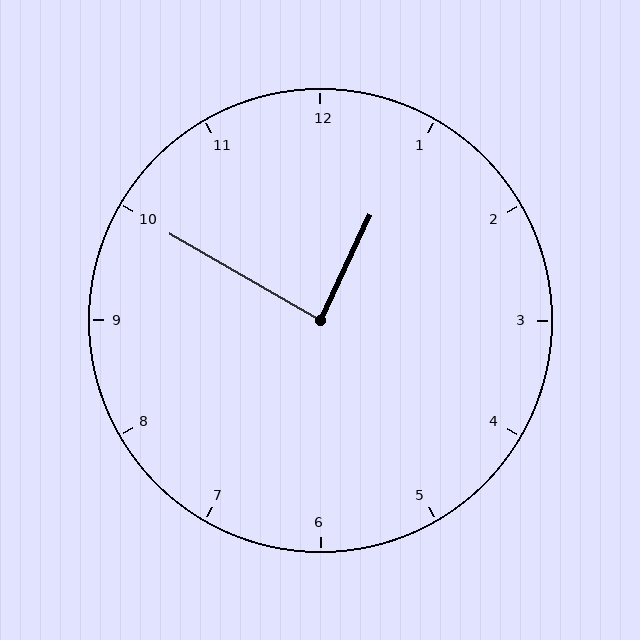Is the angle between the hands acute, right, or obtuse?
It is right.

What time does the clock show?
12:50.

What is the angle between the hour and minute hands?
Approximately 85 degrees.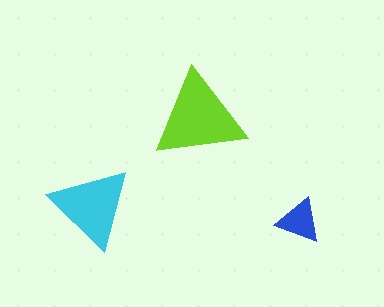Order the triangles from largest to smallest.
the lime one, the cyan one, the blue one.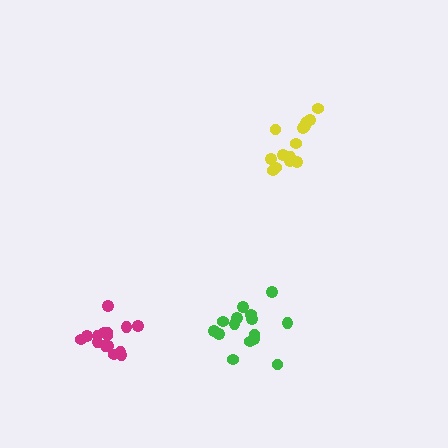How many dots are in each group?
Group 1: 15 dots, Group 2: 14 dots, Group 3: 15 dots (44 total).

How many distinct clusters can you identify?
There are 3 distinct clusters.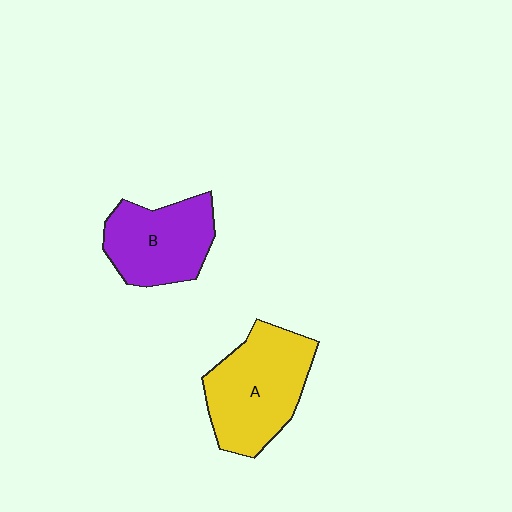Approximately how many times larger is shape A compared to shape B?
Approximately 1.2 times.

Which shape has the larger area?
Shape A (yellow).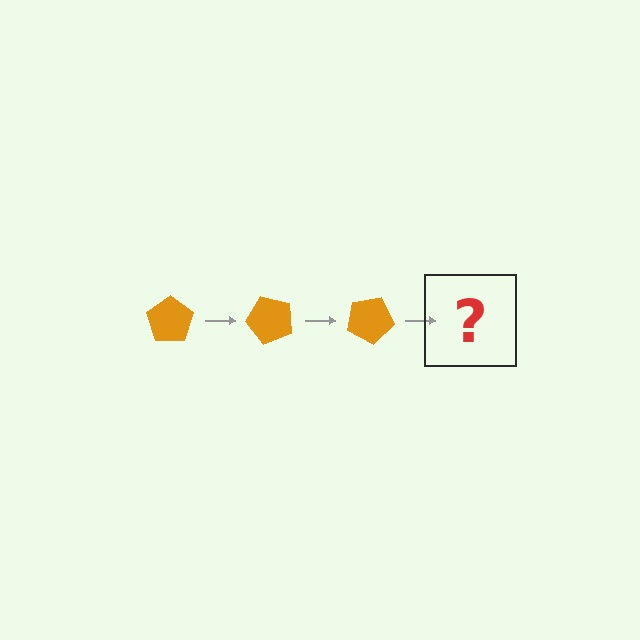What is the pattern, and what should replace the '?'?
The pattern is that the pentagon rotates 50 degrees each step. The '?' should be an orange pentagon rotated 150 degrees.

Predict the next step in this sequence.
The next step is an orange pentagon rotated 150 degrees.